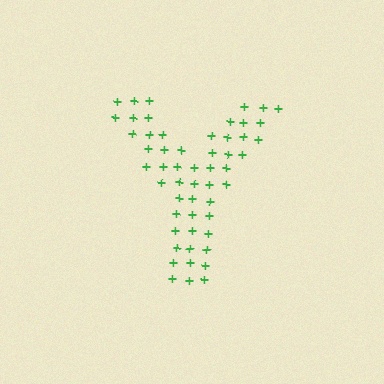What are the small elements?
The small elements are plus signs.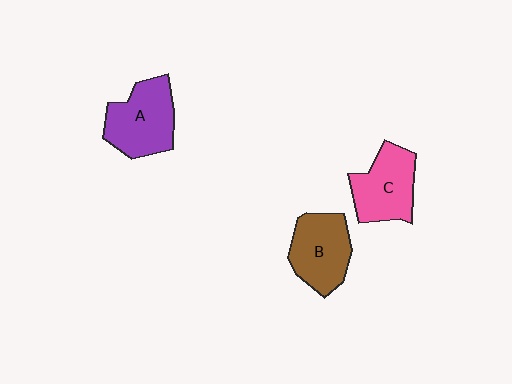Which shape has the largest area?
Shape A (purple).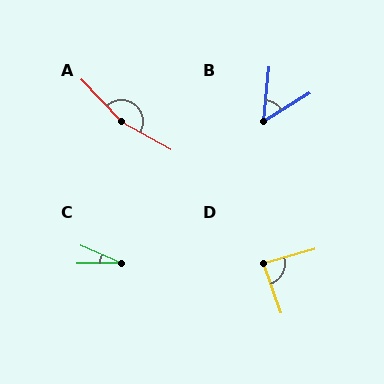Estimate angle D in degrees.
Approximately 86 degrees.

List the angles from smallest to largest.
C (24°), B (53°), D (86°), A (163°).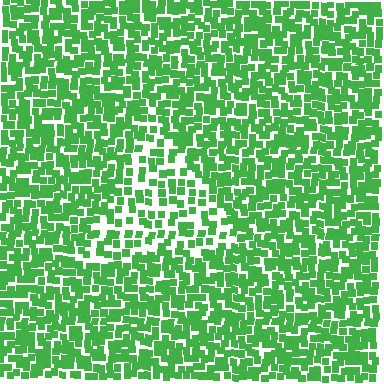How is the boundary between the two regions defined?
The boundary is defined by a change in element density (approximately 1.8x ratio). All elements are the same color, size, and shape.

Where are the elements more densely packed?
The elements are more densely packed outside the triangle boundary.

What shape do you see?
I see a triangle.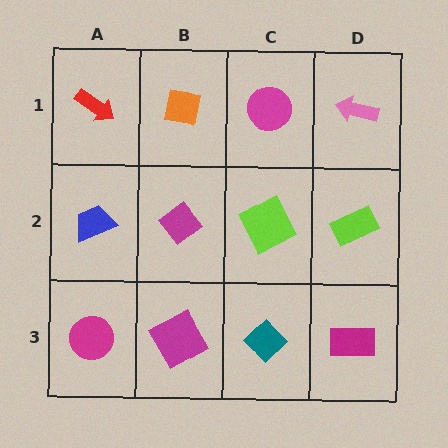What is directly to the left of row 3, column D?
A teal diamond.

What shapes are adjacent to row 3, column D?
A lime rectangle (row 2, column D), a teal diamond (row 3, column C).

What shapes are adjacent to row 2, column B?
An orange square (row 1, column B), a magenta square (row 3, column B), a blue trapezoid (row 2, column A), a lime square (row 2, column C).